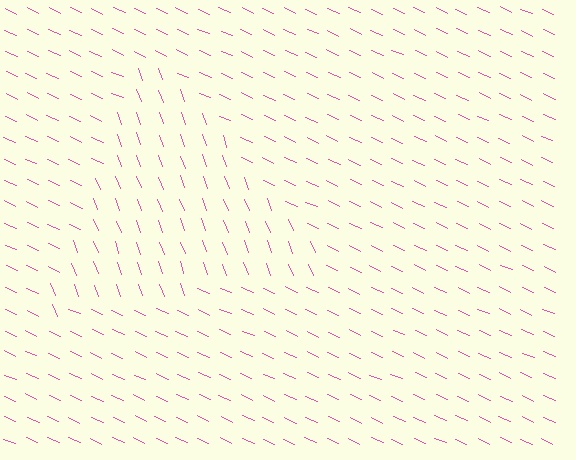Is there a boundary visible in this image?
Yes, there is a texture boundary formed by a change in line orientation.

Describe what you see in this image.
The image is filled with small pink line segments. A triangle region in the image has lines oriented differently from the surrounding lines, creating a visible texture boundary.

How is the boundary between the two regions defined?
The boundary is defined purely by a change in line orientation (approximately 45 degrees difference). All lines are the same color and thickness.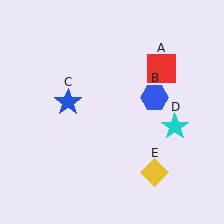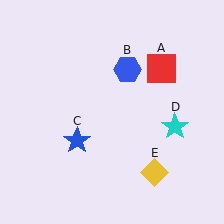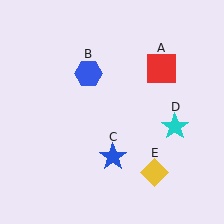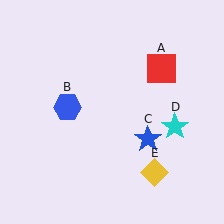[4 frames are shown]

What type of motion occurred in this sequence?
The blue hexagon (object B), blue star (object C) rotated counterclockwise around the center of the scene.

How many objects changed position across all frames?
2 objects changed position: blue hexagon (object B), blue star (object C).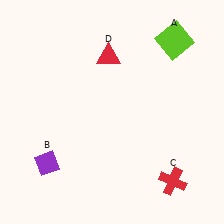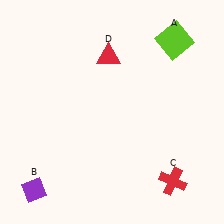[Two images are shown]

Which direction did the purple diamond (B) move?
The purple diamond (B) moved down.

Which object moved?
The purple diamond (B) moved down.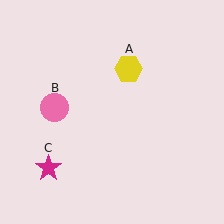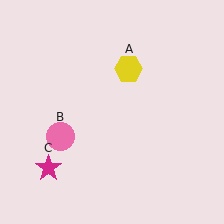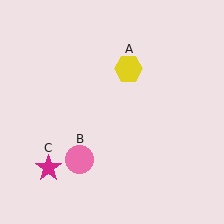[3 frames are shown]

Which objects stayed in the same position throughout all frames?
Yellow hexagon (object A) and magenta star (object C) remained stationary.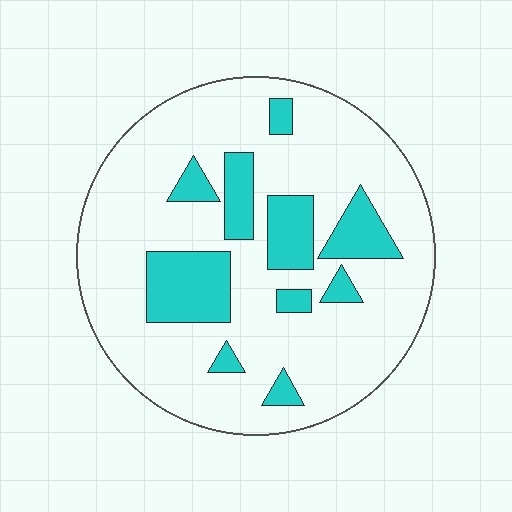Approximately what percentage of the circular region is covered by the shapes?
Approximately 20%.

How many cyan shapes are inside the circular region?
10.